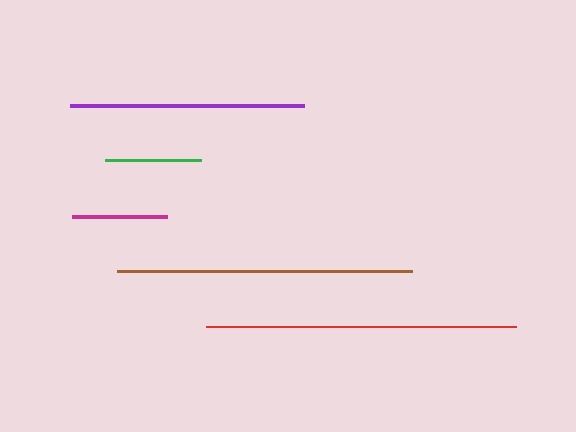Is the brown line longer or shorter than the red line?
The red line is longer than the brown line.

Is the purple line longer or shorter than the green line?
The purple line is longer than the green line.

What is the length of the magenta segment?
The magenta segment is approximately 96 pixels long.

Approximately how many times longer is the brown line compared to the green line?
The brown line is approximately 3.1 times the length of the green line.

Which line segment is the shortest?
The magenta line is the shortest at approximately 96 pixels.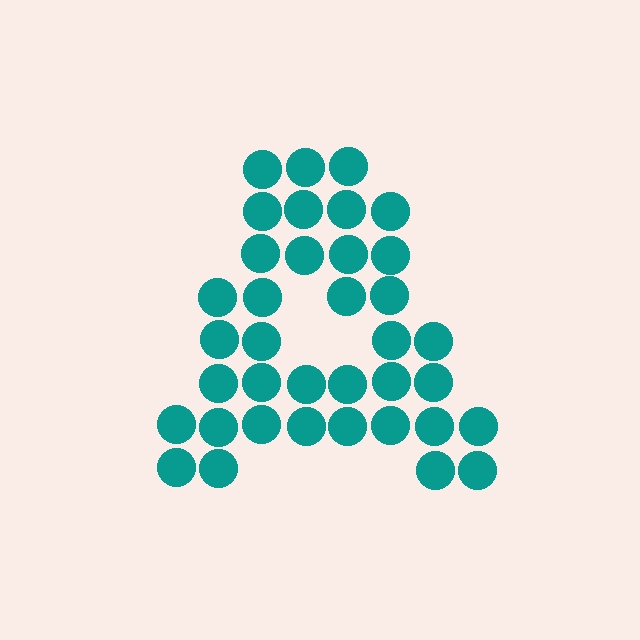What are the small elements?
The small elements are circles.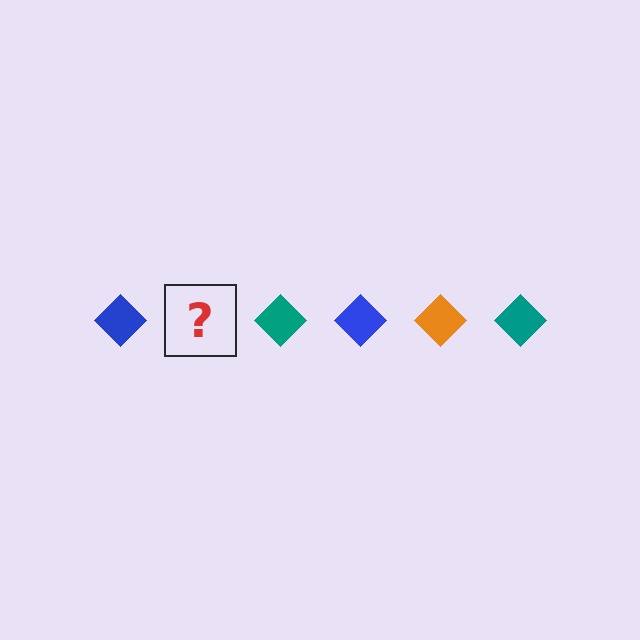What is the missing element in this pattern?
The missing element is an orange diamond.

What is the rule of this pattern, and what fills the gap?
The rule is that the pattern cycles through blue, orange, teal diamonds. The gap should be filled with an orange diamond.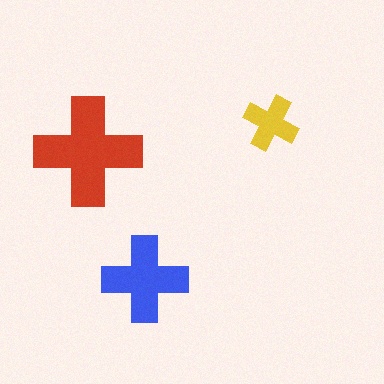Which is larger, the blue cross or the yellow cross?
The blue one.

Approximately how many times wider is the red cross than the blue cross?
About 1.5 times wider.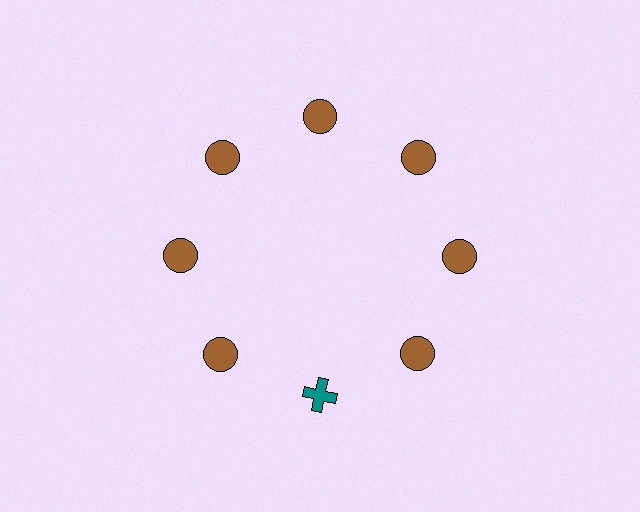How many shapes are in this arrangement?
There are 8 shapes arranged in a ring pattern.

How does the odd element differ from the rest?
It differs in both color (teal instead of brown) and shape (cross instead of circle).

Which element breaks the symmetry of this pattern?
The teal cross at roughly the 6 o'clock position breaks the symmetry. All other shapes are brown circles.